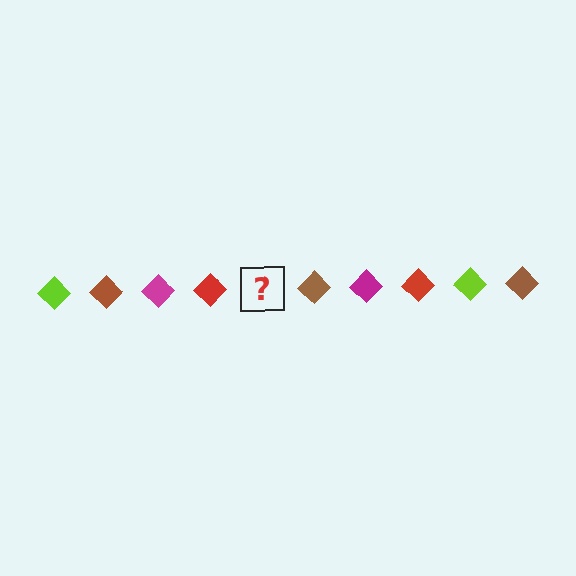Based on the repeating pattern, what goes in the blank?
The blank should be a lime diamond.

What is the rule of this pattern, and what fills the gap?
The rule is that the pattern cycles through lime, brown, magenta, red diamonds. The gap should be filled with a lime diamond.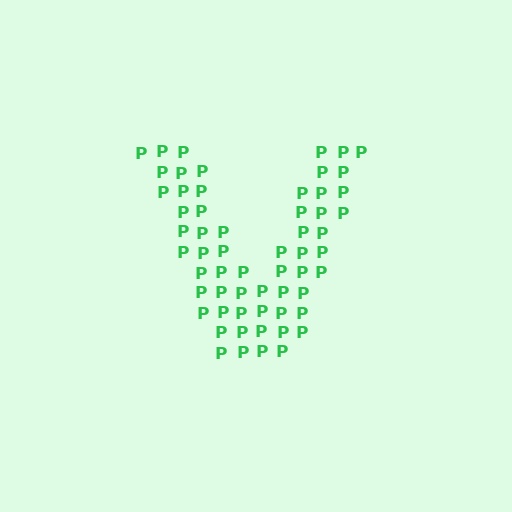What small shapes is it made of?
It is made of small letter P's.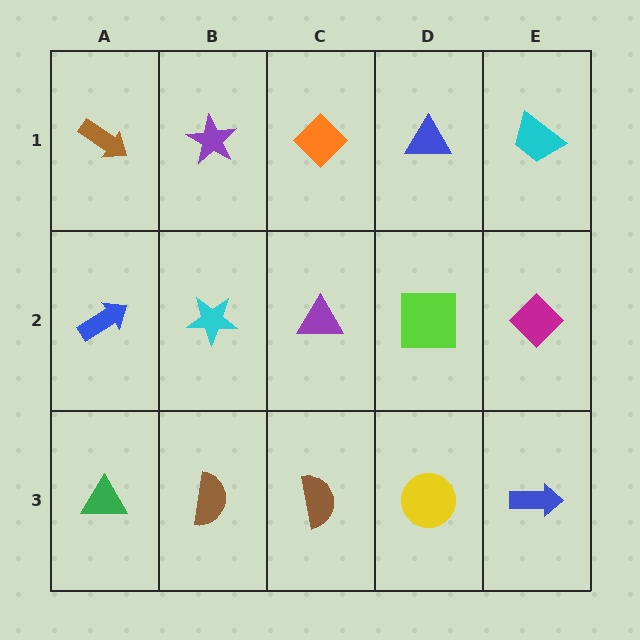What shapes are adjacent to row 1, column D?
A lime square (row 2, column D), an orange diamond (row 1, column C), a cyan trapezoid (row 1, column E).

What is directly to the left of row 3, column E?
A yellow circle.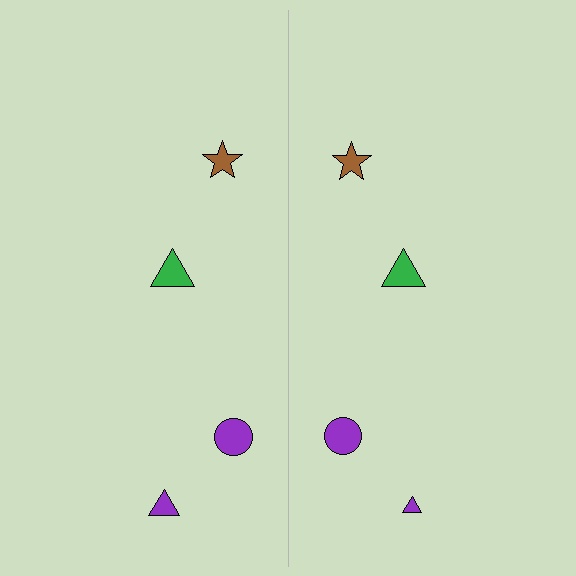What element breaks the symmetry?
The purple triangle on the right side has a different size than its mirror counterpart.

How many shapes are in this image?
There are 8 shapes in this image.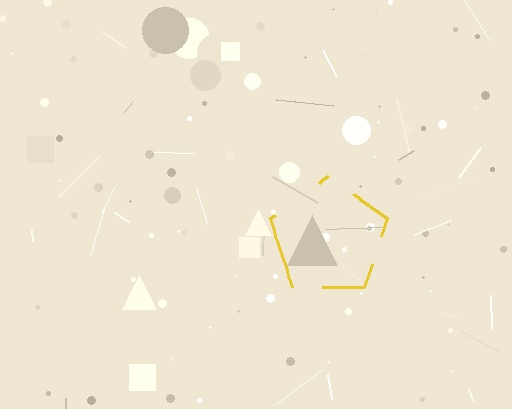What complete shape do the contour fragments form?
The contour fragments form a pentagon.